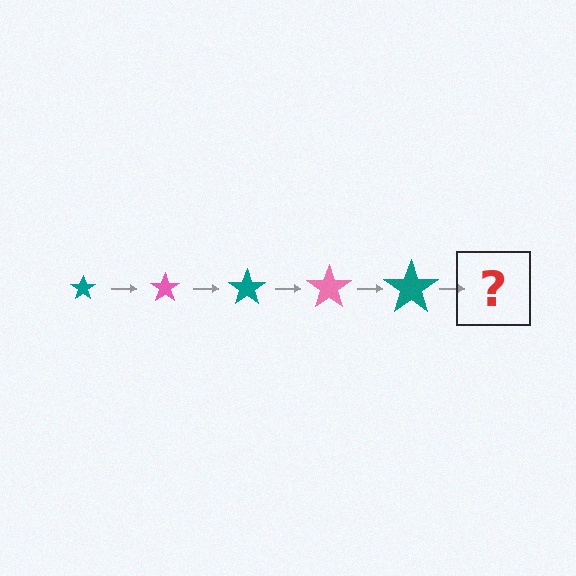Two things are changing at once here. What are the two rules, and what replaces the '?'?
The two rules are that the star grows larger each step and the color cycles through teal and pink. The '?' should be a pink star, larger than the previous one.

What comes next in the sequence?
The next element should be a pink star, larger than the previous one.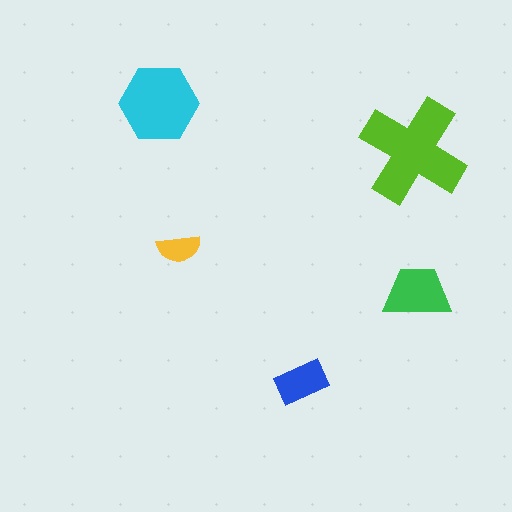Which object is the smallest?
The yellow semicircle.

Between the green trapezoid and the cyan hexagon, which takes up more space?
The cyan hexagon.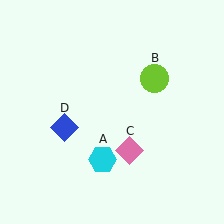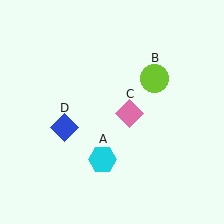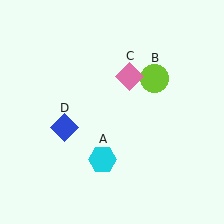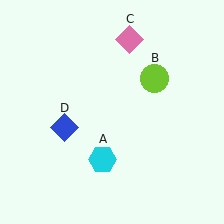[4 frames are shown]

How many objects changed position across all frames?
1 object changed position: pink diamond (object C).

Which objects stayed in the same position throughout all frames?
Cyan hexagon (object A) and lime circle (object B) and blue diamond (object D) remained stationary.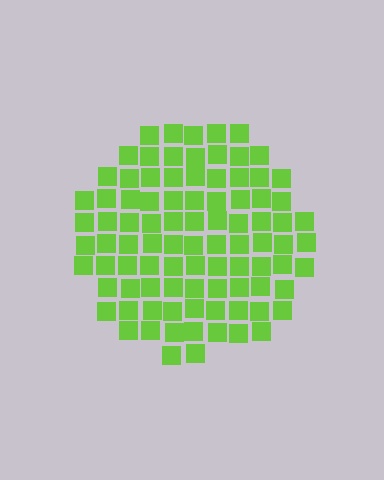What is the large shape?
The large shape is a circle.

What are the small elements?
The small elements are squares.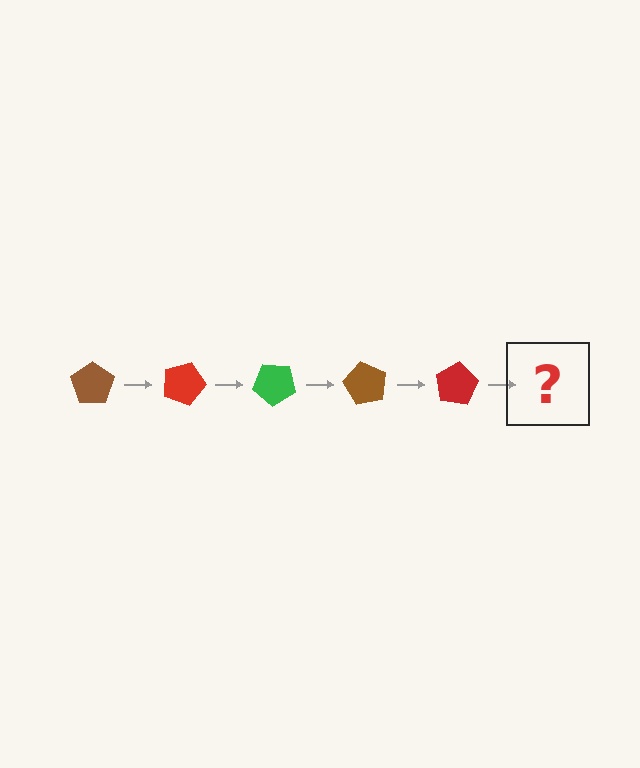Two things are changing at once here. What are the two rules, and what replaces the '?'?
The two rules are that it rotates 20 degrees each step and the color cycles through brown, red, and green. The '?' should be a green pentagon, rotated 100 degrees from the start.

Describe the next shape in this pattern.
It should be a green pentagon, rotated 100 degrees from the start.